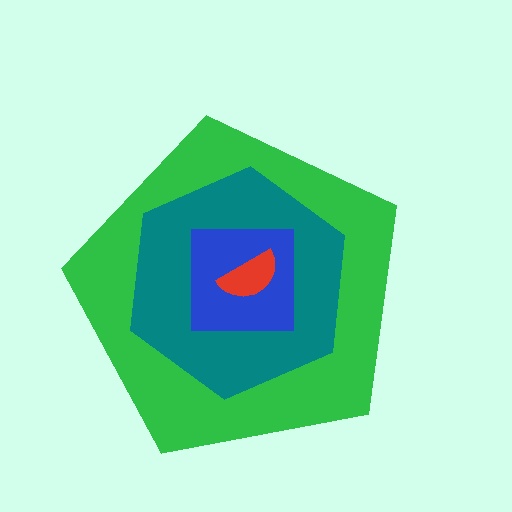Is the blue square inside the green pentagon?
Yes.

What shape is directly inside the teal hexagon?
The blue square.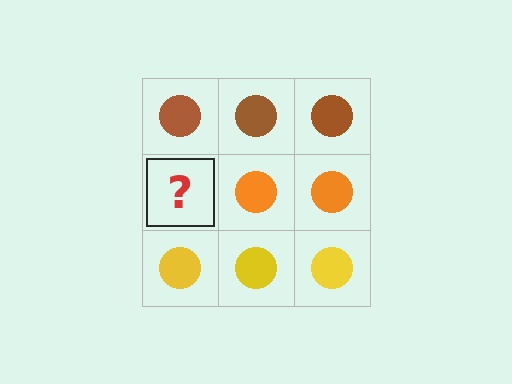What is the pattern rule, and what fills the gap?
The rule is that each row has a consistent color. The gap should be filled with an orange circle.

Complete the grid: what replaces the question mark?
The question mark should be replaced with an orange circle.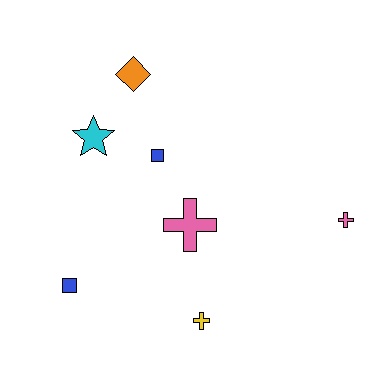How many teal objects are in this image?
There are no teal objects.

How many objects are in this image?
There are 7 objects.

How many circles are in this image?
There are no circles.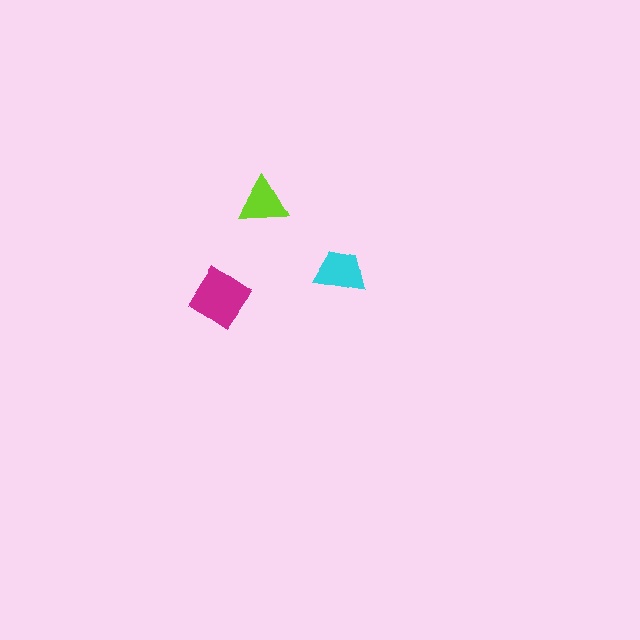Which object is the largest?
The magenta diamond.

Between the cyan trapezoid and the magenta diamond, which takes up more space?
The magenta diamond.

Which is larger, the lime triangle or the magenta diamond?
The magenta diamond.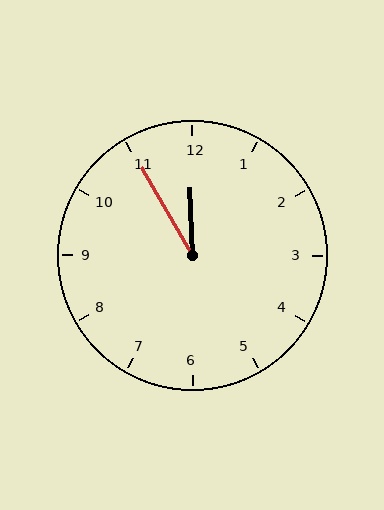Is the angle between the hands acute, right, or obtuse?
It is acute.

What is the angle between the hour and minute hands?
Approximately 28 degrees.